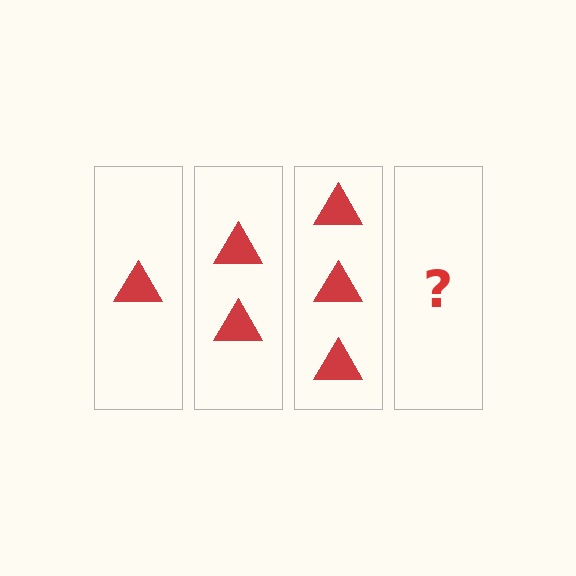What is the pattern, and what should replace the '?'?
The pattern is that each step adds one more triangle. The '?' should be 4 triangles.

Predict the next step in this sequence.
The next step is 4 triangles.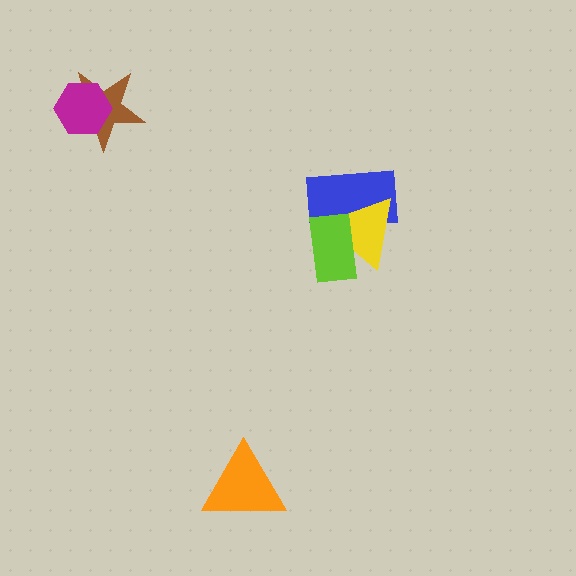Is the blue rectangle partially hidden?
Yes, it is partially covered by another shape.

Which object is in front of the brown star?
The magenta hexagon is in front of the brown star.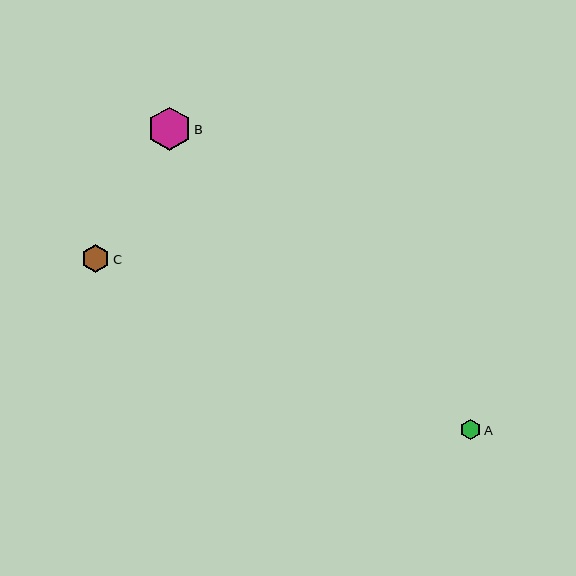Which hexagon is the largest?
Hexagon B is the largest with a size of approximately 43 pixels.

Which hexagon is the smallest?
Hexagon A is the smallest with a size of approximately 21 pixels.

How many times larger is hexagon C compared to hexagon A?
Hexagon C is approximately 1.4 times the size of hexagon A.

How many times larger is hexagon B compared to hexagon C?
Hexagon B is approximately 1.5 times the size of hexagon C.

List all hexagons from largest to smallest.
From largest to smallest: B, C, A.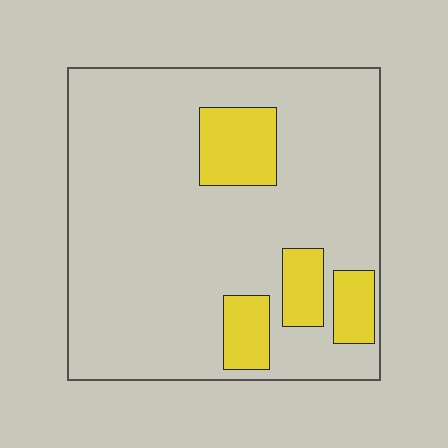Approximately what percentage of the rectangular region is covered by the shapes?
Approximately 15%.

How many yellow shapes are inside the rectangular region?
4.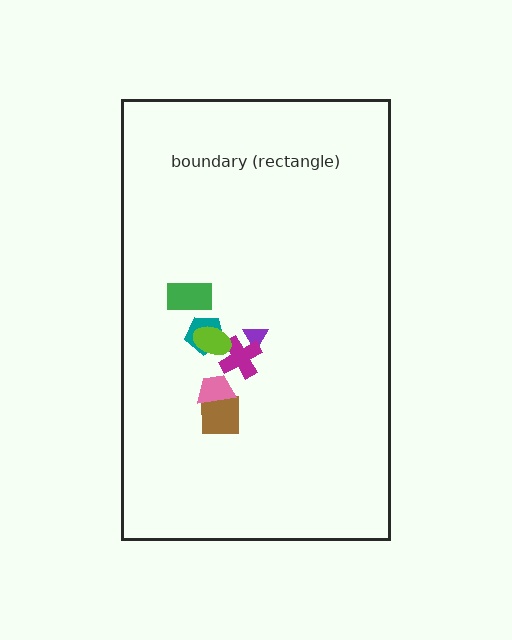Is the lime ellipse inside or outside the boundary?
Inside.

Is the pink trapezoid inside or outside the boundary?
Inside.